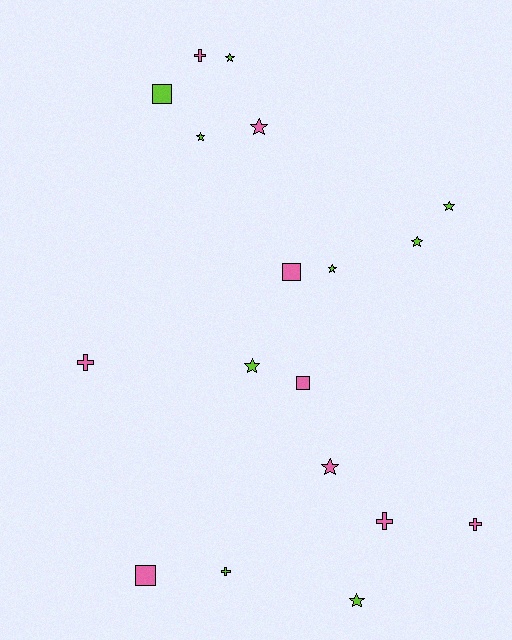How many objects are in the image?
There are 18 objects.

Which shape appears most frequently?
Star, with 9 objects.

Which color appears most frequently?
Pink, with 9 objects.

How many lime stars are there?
There are 7 lime stars.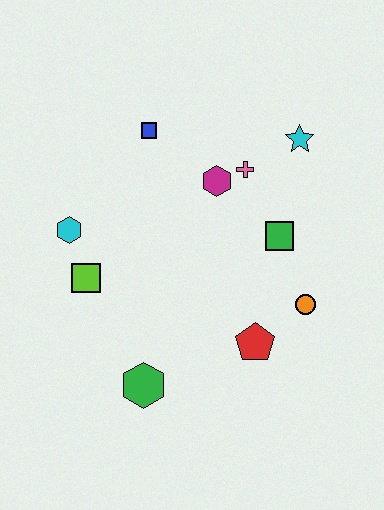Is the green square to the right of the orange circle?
No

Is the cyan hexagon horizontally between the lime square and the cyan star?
No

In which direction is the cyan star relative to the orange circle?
The cyan star is above the orange circle.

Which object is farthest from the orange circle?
The cyan hexagon is farthest from the orange circle.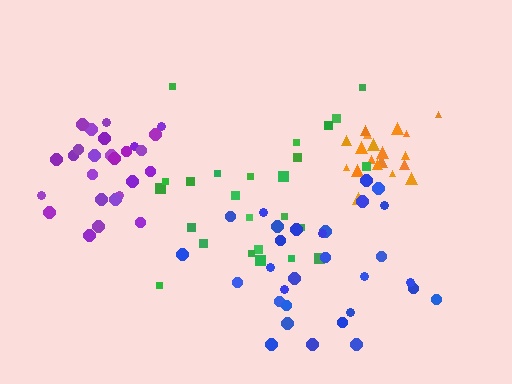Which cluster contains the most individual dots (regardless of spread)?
Blue (30).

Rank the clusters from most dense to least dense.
orange, purple, blue, green.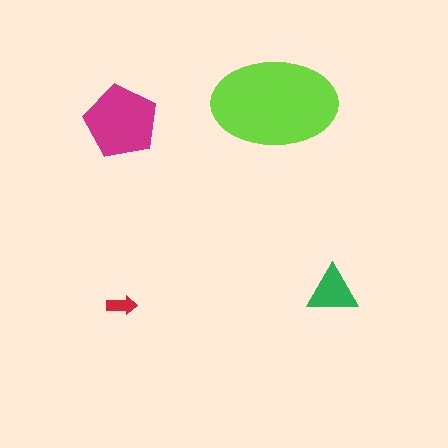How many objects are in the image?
There are 4 objects in the image.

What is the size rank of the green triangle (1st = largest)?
3rd.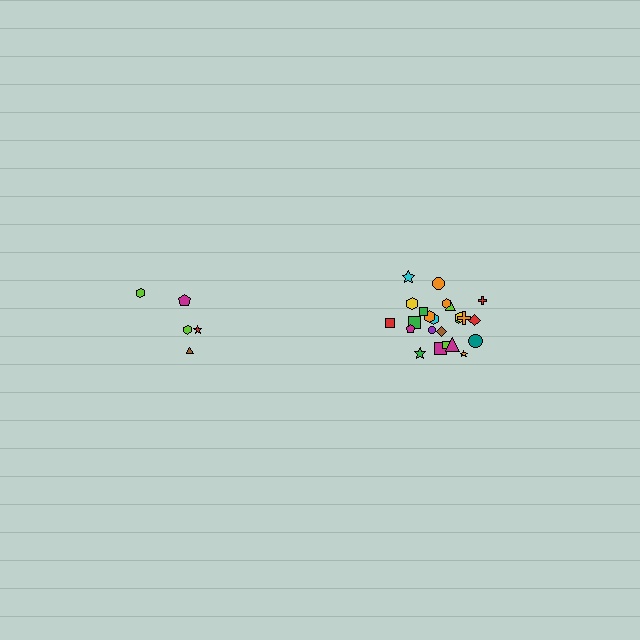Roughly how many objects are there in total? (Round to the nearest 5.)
Roughly 30 objects in total.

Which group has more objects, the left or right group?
The right group.